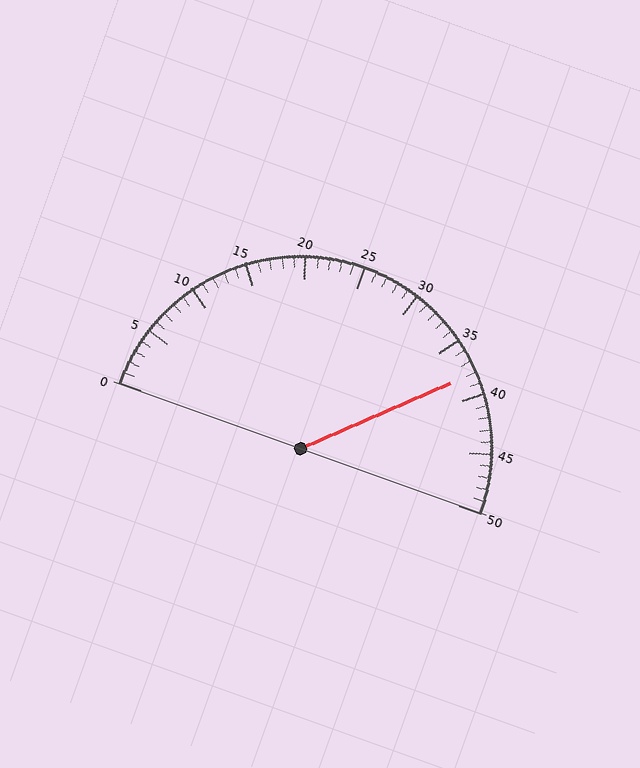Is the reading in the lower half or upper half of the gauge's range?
The reading is in the upper half of the range (0 to 50).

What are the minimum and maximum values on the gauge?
The gauge ranges from 0 to 50.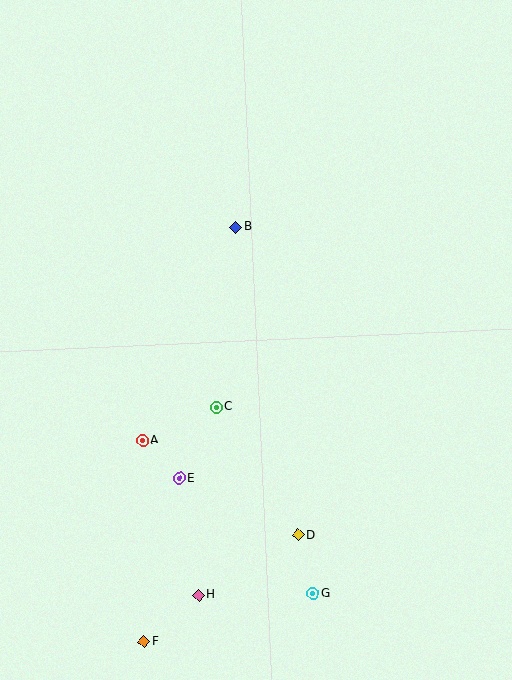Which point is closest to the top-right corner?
Point B is closest to the top-right corner.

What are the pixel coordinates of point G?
Point G is at (313, 593).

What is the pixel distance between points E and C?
The distance between E and C is 80 pixels.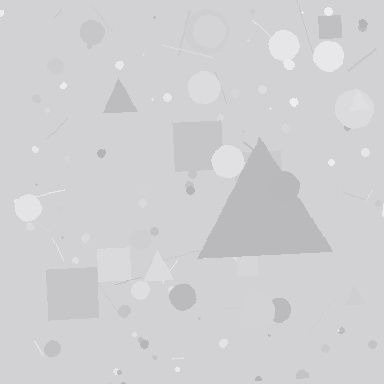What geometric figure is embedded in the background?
A triangle is embedded in the background.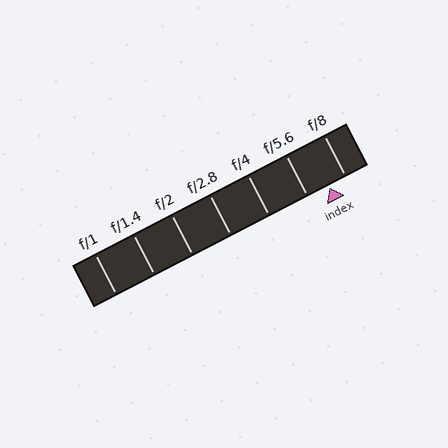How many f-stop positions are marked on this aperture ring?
There are 7 f-stop positions marked.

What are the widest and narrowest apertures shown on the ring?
The widest aperture shown is f/1 and the narrowest is f/8.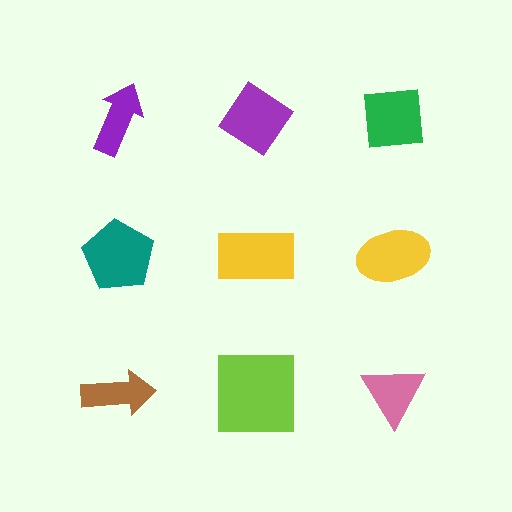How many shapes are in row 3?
3 shapes.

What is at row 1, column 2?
A purple diamond.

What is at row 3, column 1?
A brown arrow.